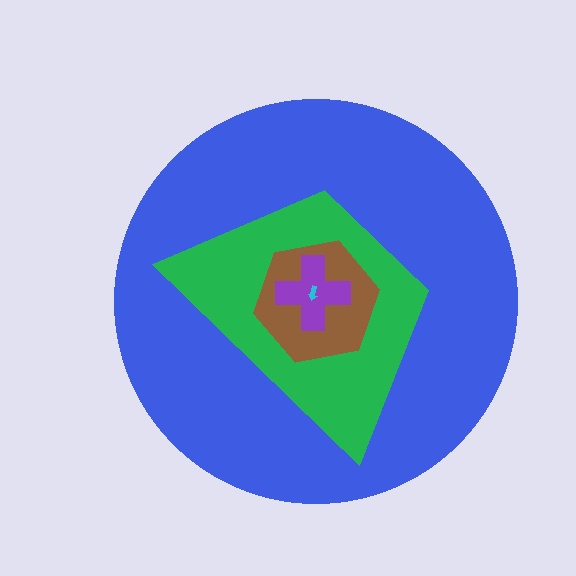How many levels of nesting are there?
5.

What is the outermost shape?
The blue circle.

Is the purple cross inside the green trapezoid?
Yes.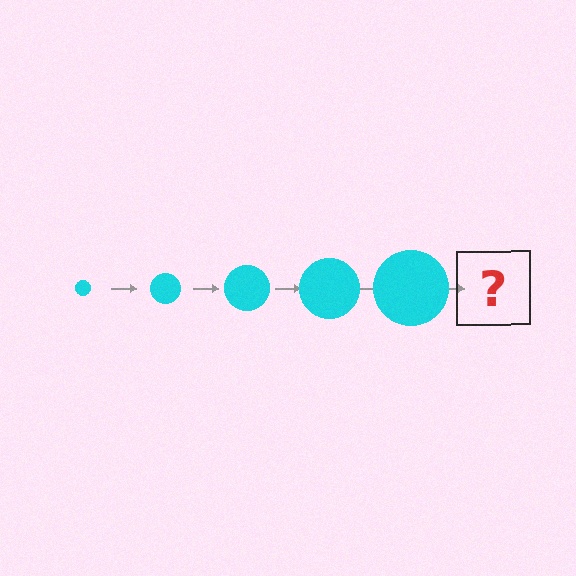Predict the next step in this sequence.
The next step is a cyan circle, larger than the previous one.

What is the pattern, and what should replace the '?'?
The pattern is that the circle gets progressively larger each step. The '?' should be a cyan circle, larger than the previous one.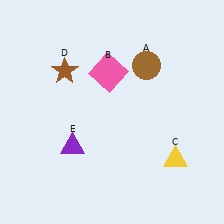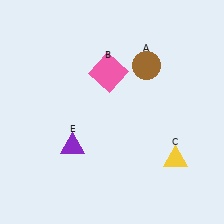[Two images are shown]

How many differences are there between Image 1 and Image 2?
There is 1 difference between the two images.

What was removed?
The brown star (D) was removed in Image 2.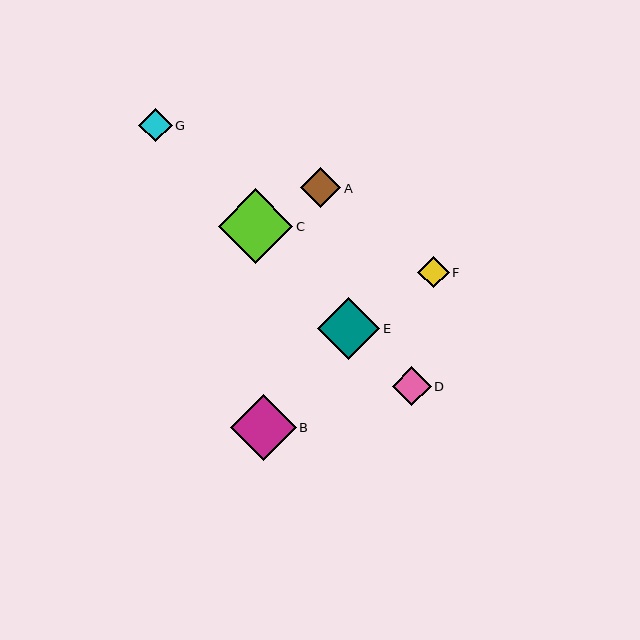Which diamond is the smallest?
Diamond F is the smallest with a size of approximately 31 pixels.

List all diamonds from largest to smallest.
From largest to smallest: C, B, E, A, D, G, F.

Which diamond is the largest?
Diamond C is the largest with a size of approximately 75 pixels.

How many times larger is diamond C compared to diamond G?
Diamond C is approximately 2.2 times the size of diamond G.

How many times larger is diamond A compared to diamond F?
Diamond A is approximately 1.3 times the size of diamond F.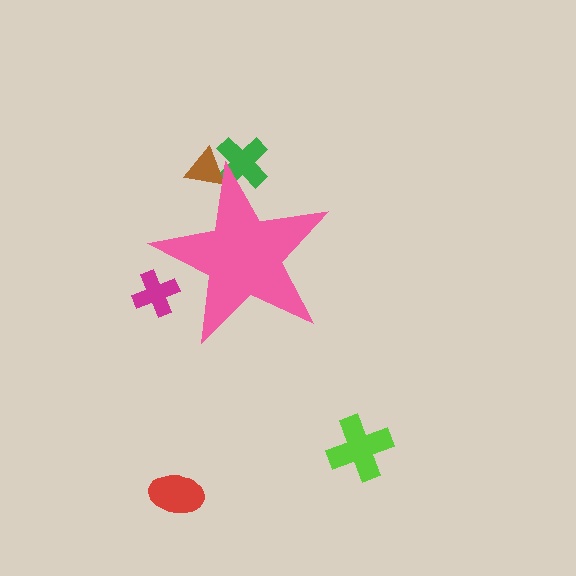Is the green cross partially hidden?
Yes, the green cross is partially hidden behind the pink star.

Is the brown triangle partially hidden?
Yes, the brown triangle is partially hidden behind the pink star.